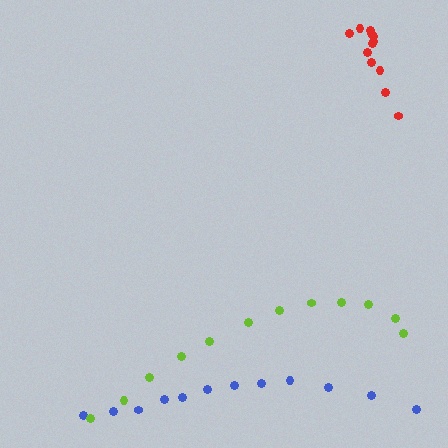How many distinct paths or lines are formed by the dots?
There are 3 distinct paths.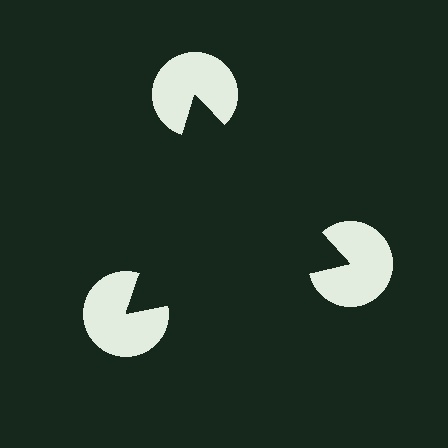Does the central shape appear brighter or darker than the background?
It typically appears slightly darker than the background, even though no actual brightness change is drawn.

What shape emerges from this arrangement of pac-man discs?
An illusory triangle — its edges are inferred from the aligned wedge cuts in the pac-man discs, not physically drawn.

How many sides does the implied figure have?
3 sides.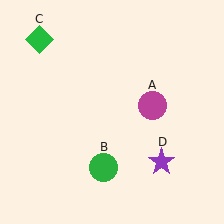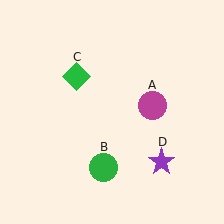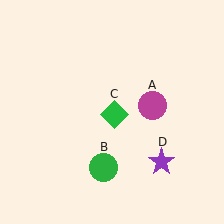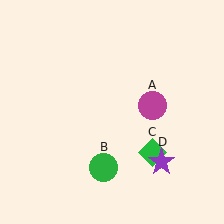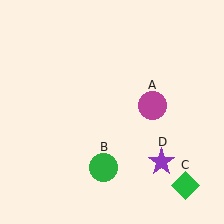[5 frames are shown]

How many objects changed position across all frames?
1 object changed position: green diamond (object C).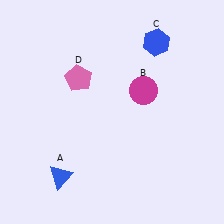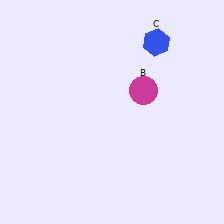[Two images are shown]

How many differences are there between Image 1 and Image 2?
There are 2 differences between the two images.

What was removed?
The pink pentagon (D), the blue triangle (A) were removed in Image 2.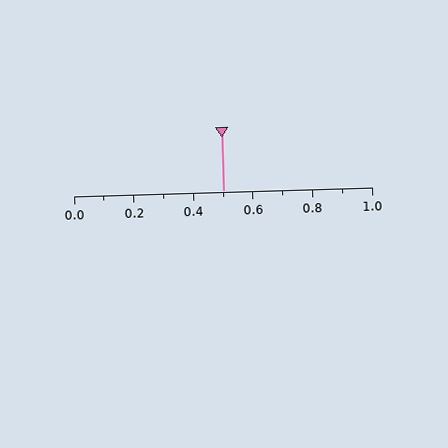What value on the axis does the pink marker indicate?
The marker indicates approximately 0.5.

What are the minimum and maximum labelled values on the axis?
The axis runs from 0.0 to 1.0.